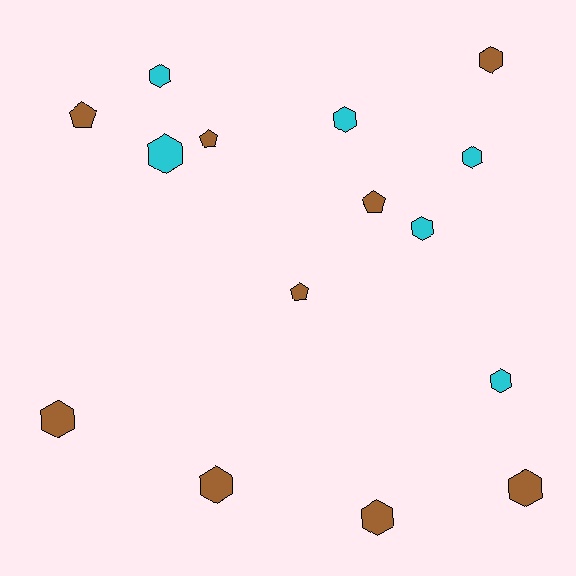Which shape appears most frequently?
Hexagon, with 11 objects.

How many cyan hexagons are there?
There are 6 cyan hexagons.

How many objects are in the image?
There are 15 objects.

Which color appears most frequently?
Brown, with 9 objects.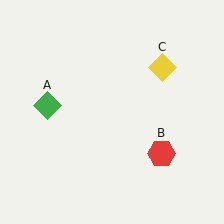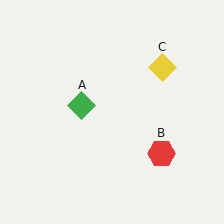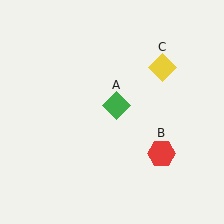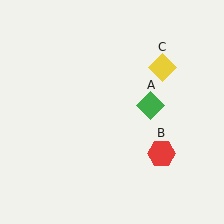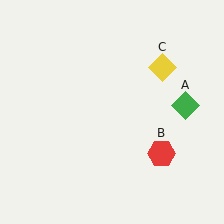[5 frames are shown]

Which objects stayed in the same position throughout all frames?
Red hexagon (object B) and yellow diamond (object C) remained stationary.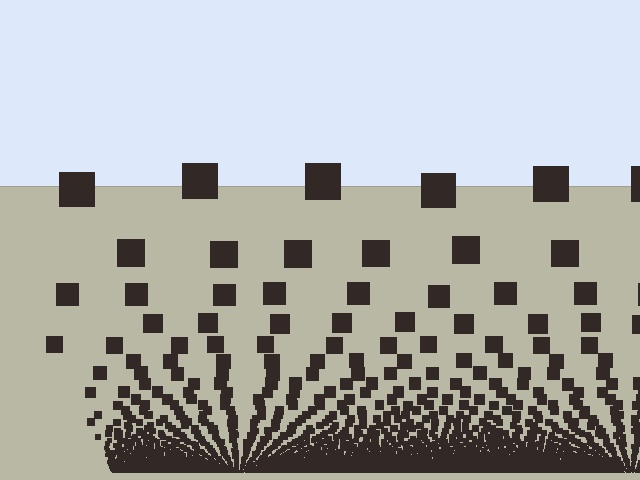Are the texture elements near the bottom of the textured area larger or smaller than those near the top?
Smaller. The gradient is inverted — elements near the bottom are smaller and denser.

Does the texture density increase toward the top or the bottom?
Density increases toward the bottom.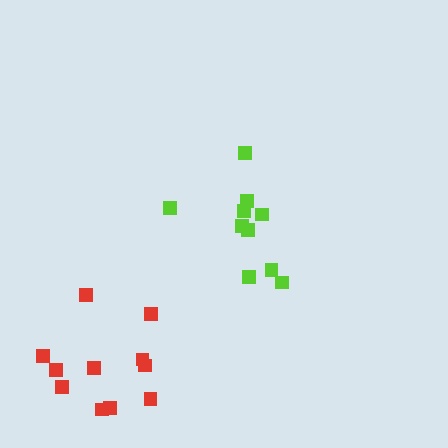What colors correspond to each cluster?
The clusters are colored: lime, red.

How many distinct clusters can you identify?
There are 2 distinct clusters.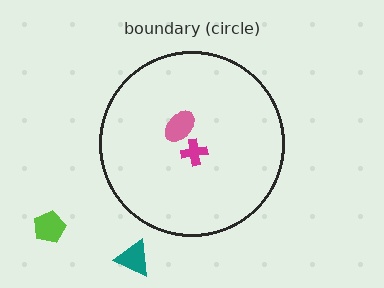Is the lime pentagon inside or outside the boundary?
Outside.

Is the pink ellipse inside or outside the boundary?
Inside.